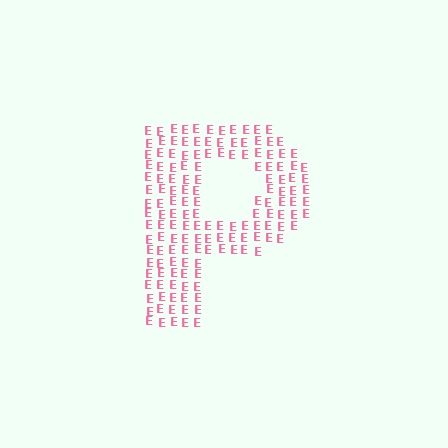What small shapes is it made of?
It is made of small letter E's.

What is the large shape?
The large shape is the letter P.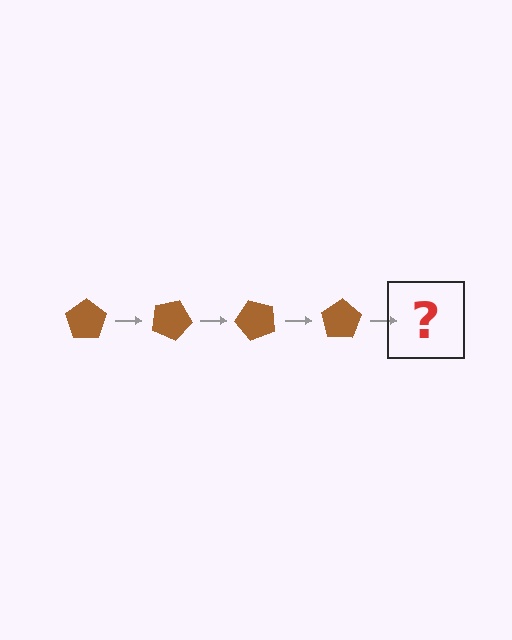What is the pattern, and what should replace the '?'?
The pattern is that the pentagon rotates 25 degrees each step. The '?' should be a brown pentagon rotated 100 degrees.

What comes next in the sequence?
The next element should be a brown pentagon rotated 100 degrees.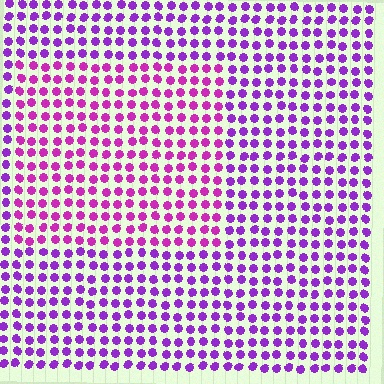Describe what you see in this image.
The image is filled with small purple elements in a uniform arrangement. A rectangle-shaped region is visible where the elements are tinted to a slightly different hue, forming a subtle color boundary.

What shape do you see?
I see a rectangle.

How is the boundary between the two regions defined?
The boundary is defined purely by a slight shift in hue (about 28 degrees). Spacing, size, and orientation are identical on both sides.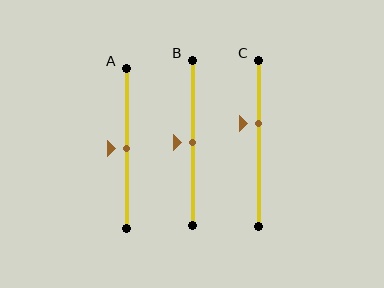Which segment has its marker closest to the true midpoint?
Segment A has its marker closest to the true midpoint.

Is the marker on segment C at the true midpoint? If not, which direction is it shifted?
No, the marker on segment C is shifted upward by about 12% of the segment length.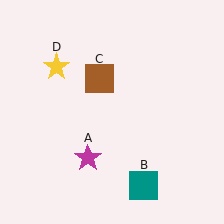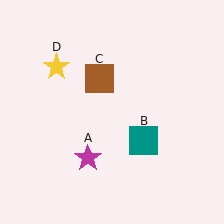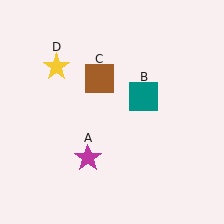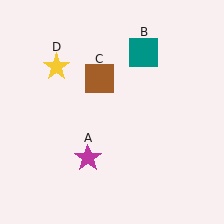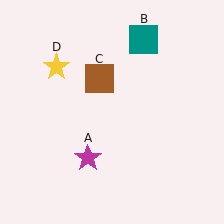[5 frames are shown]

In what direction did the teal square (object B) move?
The teal square (object B) moved up.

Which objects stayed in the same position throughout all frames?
Magenta star (object A) and brown square (object C) and yellow star (object D) remained stationary.